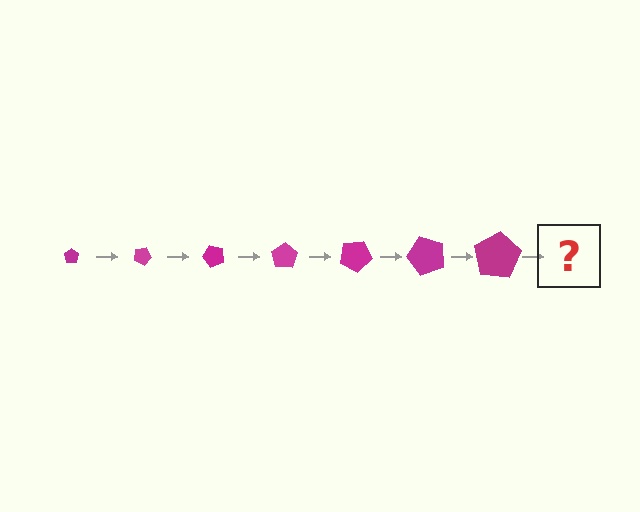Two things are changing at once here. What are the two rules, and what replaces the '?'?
The two rules are that the pentagon grows larger each step and it rotates 25 degrees each step. The '?' should be a pentagon, larger than the previous one and rotated 175 degrees from the start.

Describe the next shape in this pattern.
It should be a pentagon, larger than the previous one and rotated 175 degrees from the start.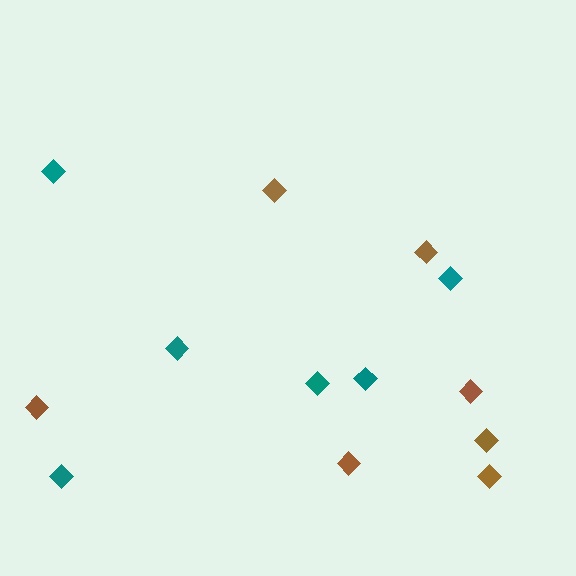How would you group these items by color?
There are 2 groups: one group of teal diamonds (6) and one group of brown diamonds (7).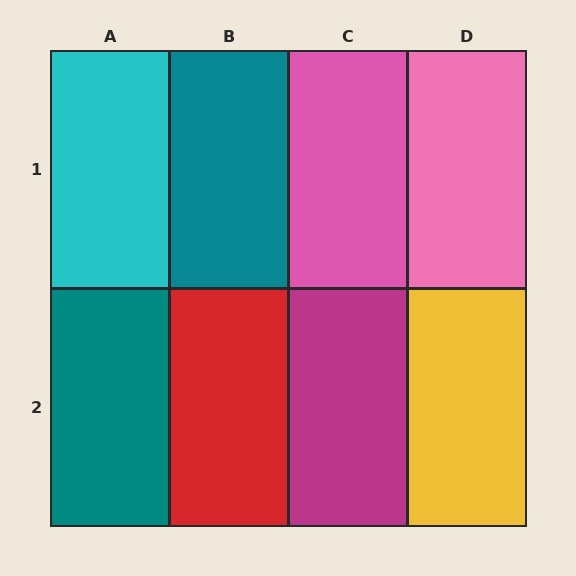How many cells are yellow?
1 cell is yellow.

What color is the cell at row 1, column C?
Pink.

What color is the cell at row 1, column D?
Pink.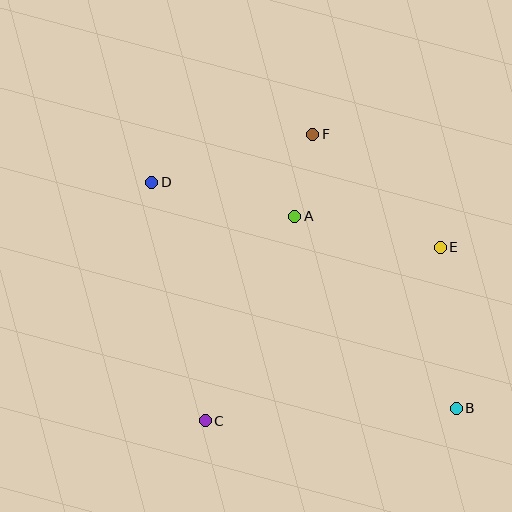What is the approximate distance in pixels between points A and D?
The distance between A and D is approximately 147 pixels.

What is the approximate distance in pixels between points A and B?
The distance between A and B is approximately 251 pixels.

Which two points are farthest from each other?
Points B and D are farthest from each other.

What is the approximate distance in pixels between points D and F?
The distance between D and F is approximately 168 pixels.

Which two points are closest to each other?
Points A and F are closest to each other.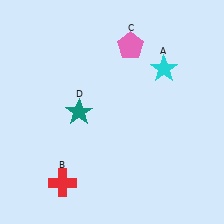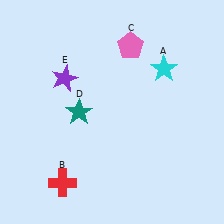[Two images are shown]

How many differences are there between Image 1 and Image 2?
There is 1 difference between the two images.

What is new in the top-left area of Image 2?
A purple star (E) was added in the top-left area of Image 2.